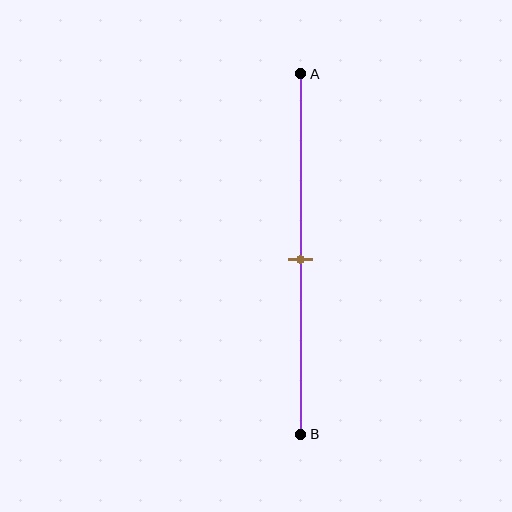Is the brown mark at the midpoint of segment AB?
Yes, the mark is approximately at the midpoint.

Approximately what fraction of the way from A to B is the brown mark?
The brown mark is approximately 50% of the way from A to B.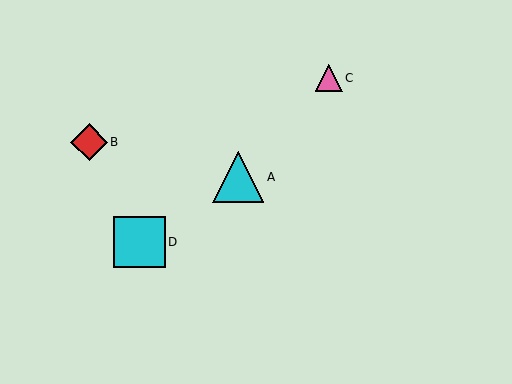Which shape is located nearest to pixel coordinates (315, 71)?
The pink triangle (labeled C) at (329, 78) is nearest to that location.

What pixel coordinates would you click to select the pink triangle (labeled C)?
Click at (329, 78) to select the pink triangle C.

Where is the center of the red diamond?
The center of the red diamond is at (89, 142).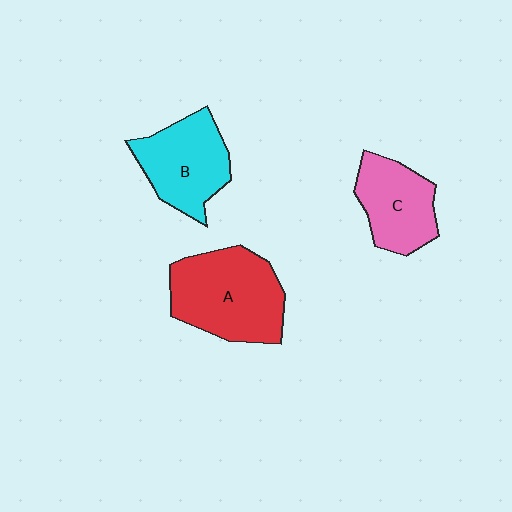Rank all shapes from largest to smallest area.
From largest to smallest: A (red), B (cyan), C (pink).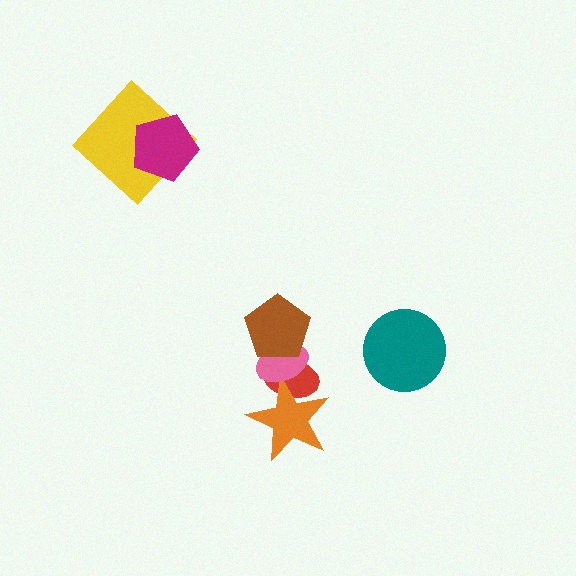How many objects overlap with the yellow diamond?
1 object overlaps with the yellow diamond.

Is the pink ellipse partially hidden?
Yes, it is partially covered by another shape.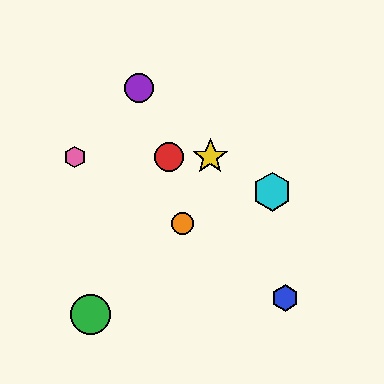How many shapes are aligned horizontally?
3 shapes (the red circle, the yellow star, the pink hexagon) are aligned horizontally.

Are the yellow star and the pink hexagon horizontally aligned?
Yes, both are at y≈157.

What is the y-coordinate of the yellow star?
The yellow star is at y≈157.